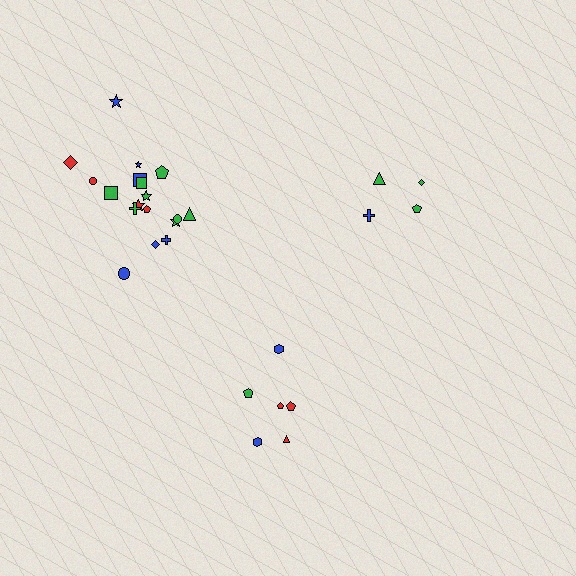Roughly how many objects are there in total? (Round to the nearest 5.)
Roughly 30 objects in total.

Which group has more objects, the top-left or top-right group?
The top-left group.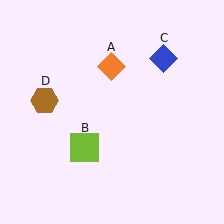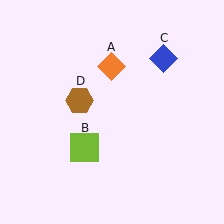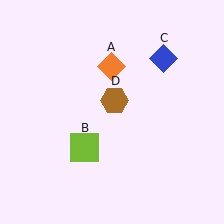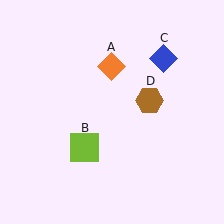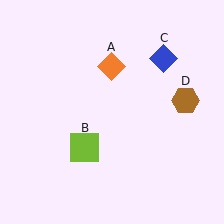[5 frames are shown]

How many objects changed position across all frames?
1 object changed position: brown hexagon (object D).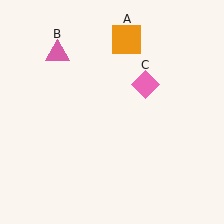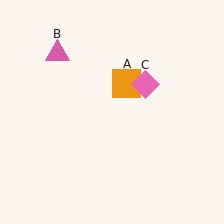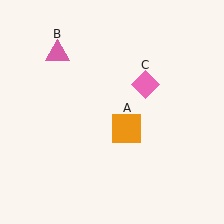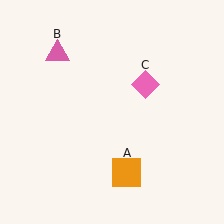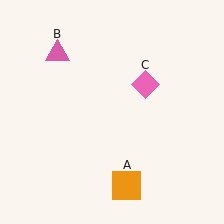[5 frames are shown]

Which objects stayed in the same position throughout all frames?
Pink triangle (object B) and pink diamond (object C) remained stationary.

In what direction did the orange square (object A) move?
The orange square (object A) moved down.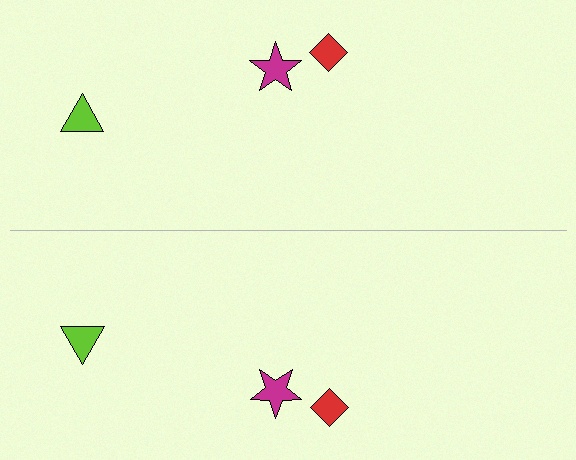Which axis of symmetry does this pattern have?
The pattern has a horizontal axis of symmetry running through the center of the image.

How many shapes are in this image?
There are 6 shapes in this image.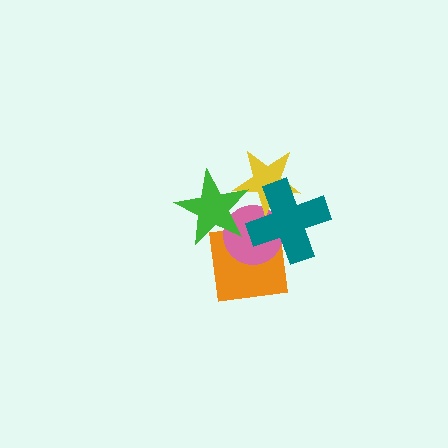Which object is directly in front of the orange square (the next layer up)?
The pink circle is directly in front of the orange square.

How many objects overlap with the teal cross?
3 objects overlap with the teal cross.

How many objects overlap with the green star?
3 objects overlap with the green star.